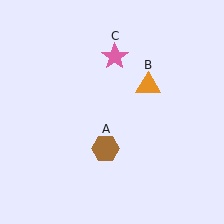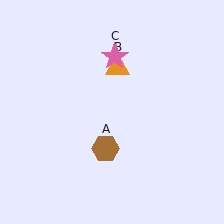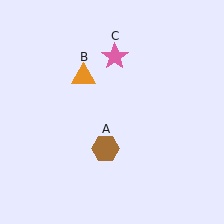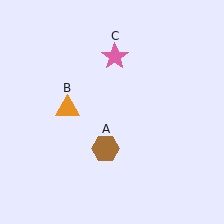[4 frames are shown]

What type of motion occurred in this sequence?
The orange triangle (object B) rotated counterclockwise around the center of the scene.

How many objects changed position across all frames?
1 object changed position: orange triangle (object B).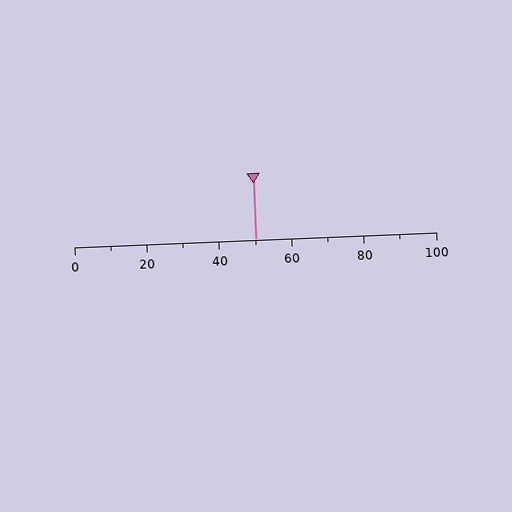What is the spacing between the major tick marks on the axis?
The major ticks are spaced 20 apart.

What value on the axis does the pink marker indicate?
The marker indicates approximately 50.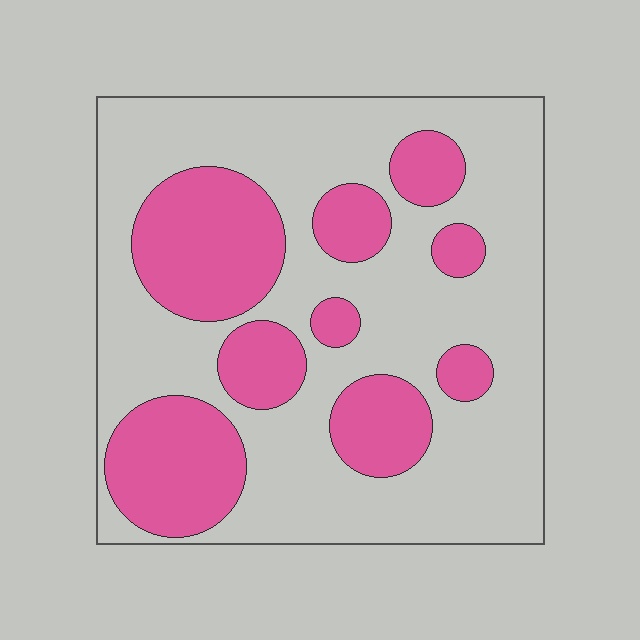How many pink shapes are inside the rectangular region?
9.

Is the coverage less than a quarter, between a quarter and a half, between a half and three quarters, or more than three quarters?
Between a quarter and a half.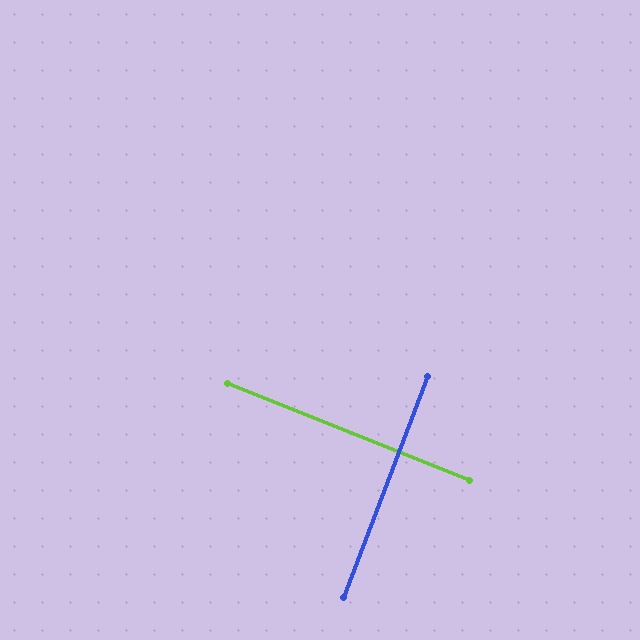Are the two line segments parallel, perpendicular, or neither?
Perpendicular — they meet at approximately 89°.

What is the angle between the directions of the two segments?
Approximately 89 degrees.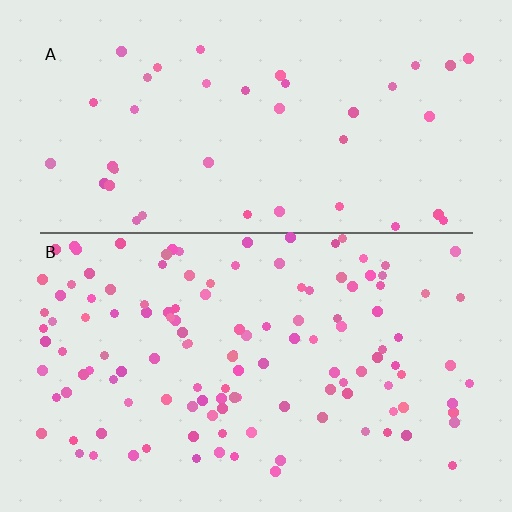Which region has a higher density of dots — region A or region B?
B (the bottom).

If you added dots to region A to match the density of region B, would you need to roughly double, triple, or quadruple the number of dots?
Approximately triple.